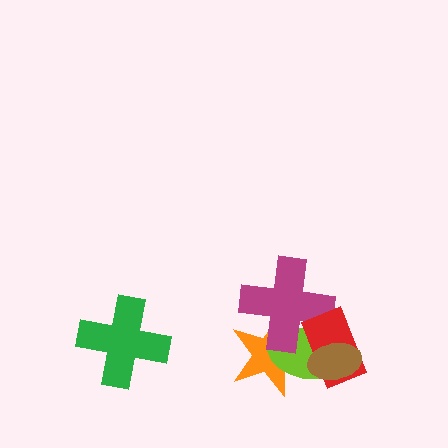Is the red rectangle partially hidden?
Yes, it is partially covered by another shape.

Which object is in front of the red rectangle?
The brown ellipse is in front of the red rectangle.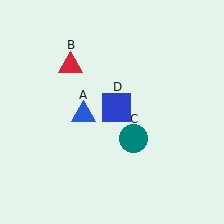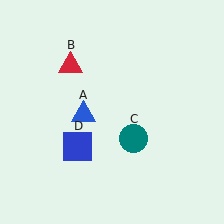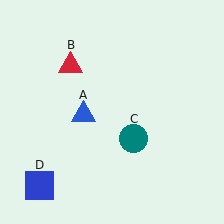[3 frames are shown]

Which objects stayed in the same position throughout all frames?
Blue triangle (object A) and red triangle (object B) and teal circle (object C) remained stationary.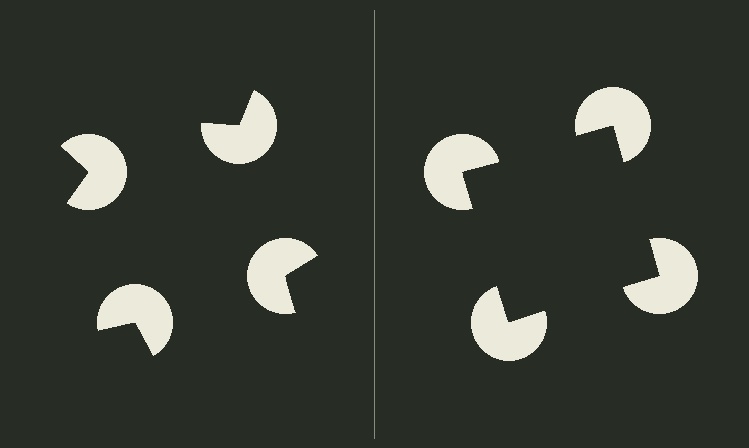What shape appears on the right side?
An illusory square.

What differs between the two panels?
The pac-man discs are positioned identically on both sides; only the wedge orientations differ. On the right they align to a square; on the left they are misaligned.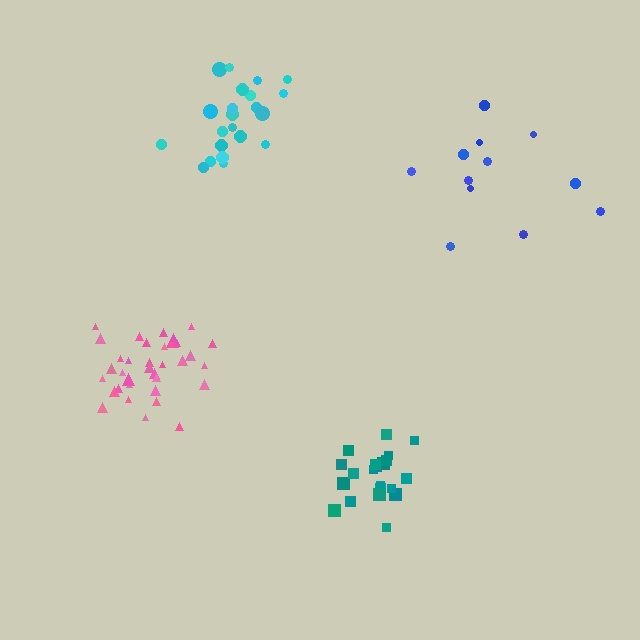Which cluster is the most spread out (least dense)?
Blue.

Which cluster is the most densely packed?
Pink.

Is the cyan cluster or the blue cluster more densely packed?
Cyan.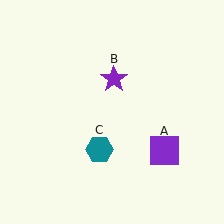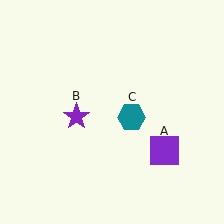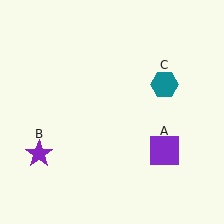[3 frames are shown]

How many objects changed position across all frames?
2 objects changed position: purple star (object B), teal hexagon (object C).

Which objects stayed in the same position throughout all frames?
Purple square (object A) remained stationary.